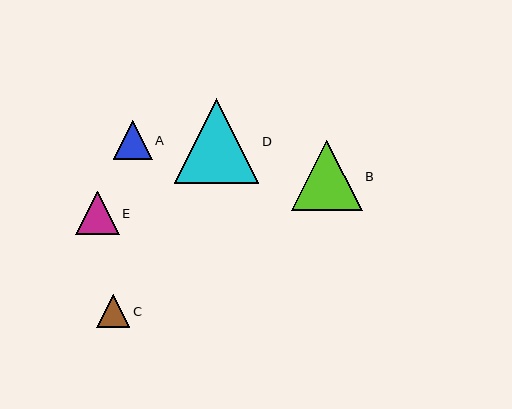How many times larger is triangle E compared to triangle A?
Triangle E is approximately 1.1 times the size of triangle A.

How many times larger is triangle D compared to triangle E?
Triangle D is approximately 1.9 times the size of triangle E.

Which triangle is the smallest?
Triangle C is the smallest with a size of approximately 33 pixels.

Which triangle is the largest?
Triangle D is the largest with a size of approximately 84 pixels.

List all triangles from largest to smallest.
From largest to smallest: D, B, E, A, C.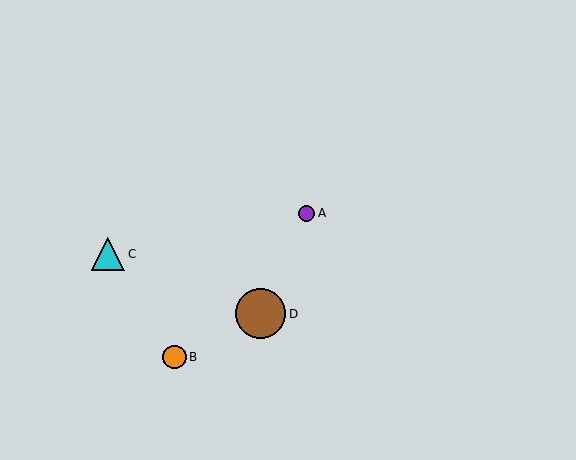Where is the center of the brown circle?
The center of the brown circle is at (261, 314).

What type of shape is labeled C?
Shape C is a cyan triangle.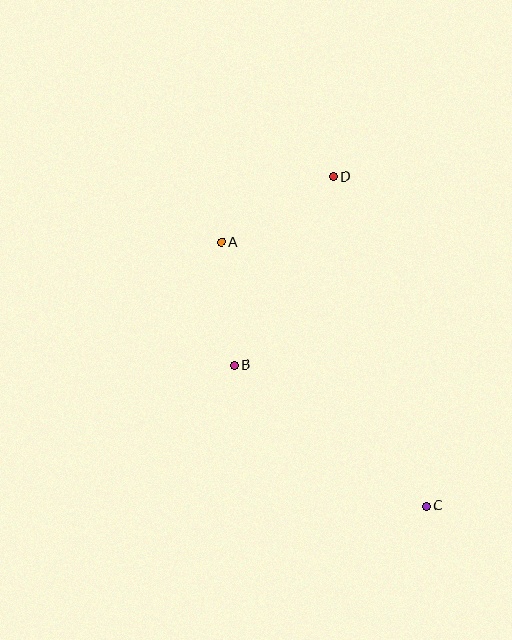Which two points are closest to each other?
Points A and B are closest to each other.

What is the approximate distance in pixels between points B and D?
The distance between B and D is approximately 213 pixels.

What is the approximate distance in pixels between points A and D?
The distance between A and D is approximately 130 pixels.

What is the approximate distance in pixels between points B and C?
The distance between B and C is approximately 238 pixels.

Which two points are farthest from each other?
Points C and D are farthest from each other.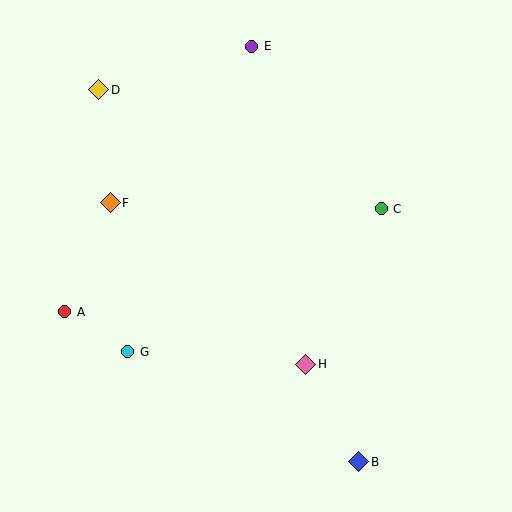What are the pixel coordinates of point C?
Point C is at (381, 209).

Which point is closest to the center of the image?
Point H at (306, 364) is closest to the center.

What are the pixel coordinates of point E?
Point E is at (252, 46).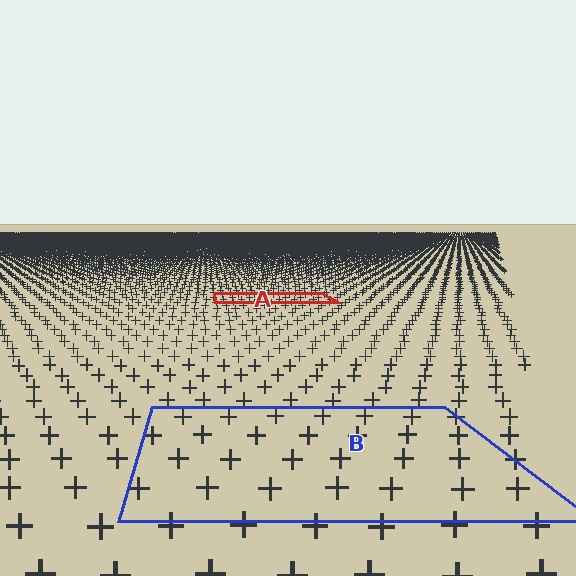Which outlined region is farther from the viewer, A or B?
Region A is farther from the viewer — the texture elements inside it appear smaller and more densely packed.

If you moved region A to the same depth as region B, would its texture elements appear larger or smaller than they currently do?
They would appear larger. At a closer depth, the same texture elements are projected at a bigger on-screen size.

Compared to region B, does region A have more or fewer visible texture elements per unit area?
Region A has more texture elements per unit area — they are packed more densely because it is farther away.